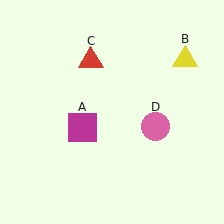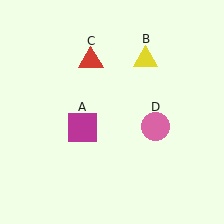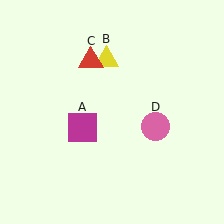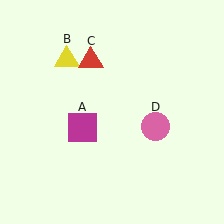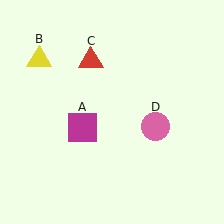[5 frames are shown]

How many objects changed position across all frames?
1 object changed position: yellow triangle (object B).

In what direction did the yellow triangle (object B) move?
The yellow triangle (object B) moved left.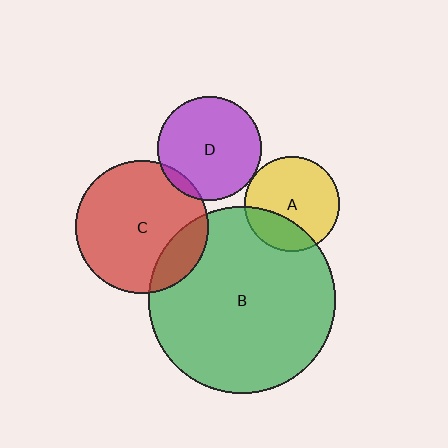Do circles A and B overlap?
Yes.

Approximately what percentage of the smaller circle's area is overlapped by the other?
Approximately 25%.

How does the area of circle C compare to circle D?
Approximately 1.6 times.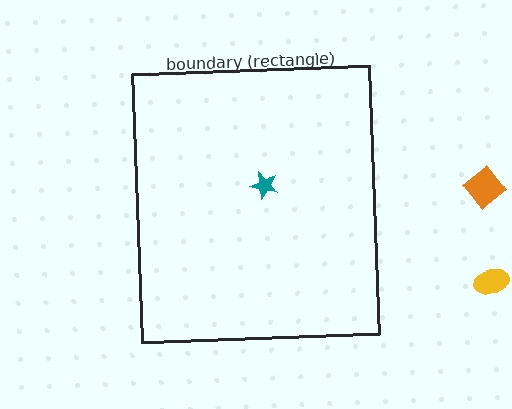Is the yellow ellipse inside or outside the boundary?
Outside.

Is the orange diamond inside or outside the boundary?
Outside.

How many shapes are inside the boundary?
1 inside, 2 outside.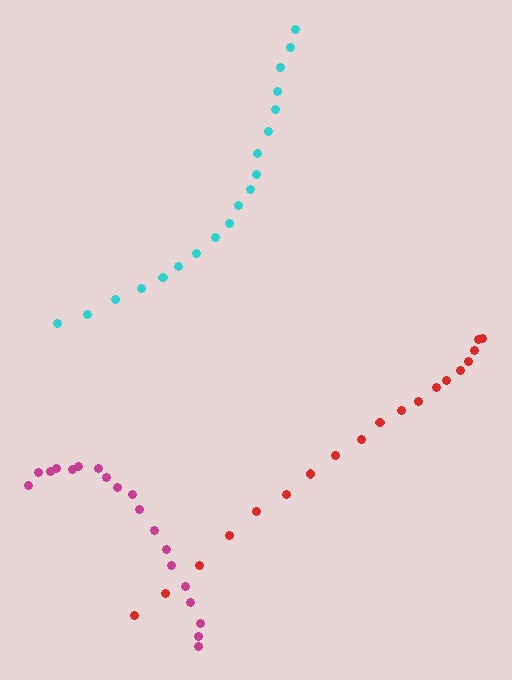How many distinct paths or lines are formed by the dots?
There are 3 distinct paths.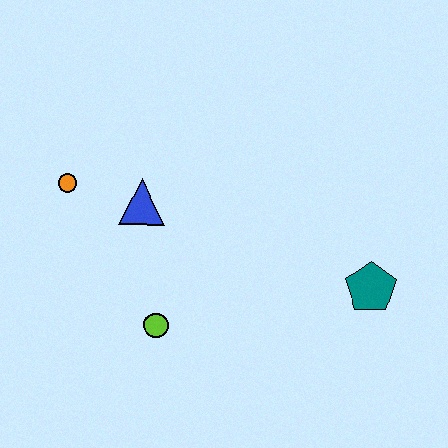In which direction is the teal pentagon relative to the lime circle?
The teal pentagon is to the right of the lime circle.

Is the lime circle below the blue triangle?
Yes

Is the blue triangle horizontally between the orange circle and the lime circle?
Yes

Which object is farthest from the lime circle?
The teal pentagon is farthest from the lime circle.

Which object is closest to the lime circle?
The blue triangle is closest to the lime circle.